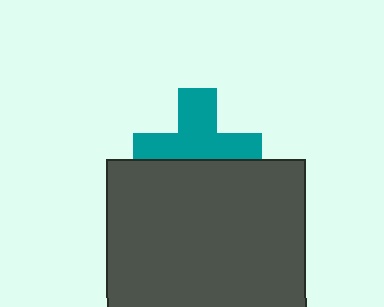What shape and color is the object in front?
The object in front is a dark gray square.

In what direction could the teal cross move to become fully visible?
The teal cross could move up. That would shift it out from behind the dark gray square entirely.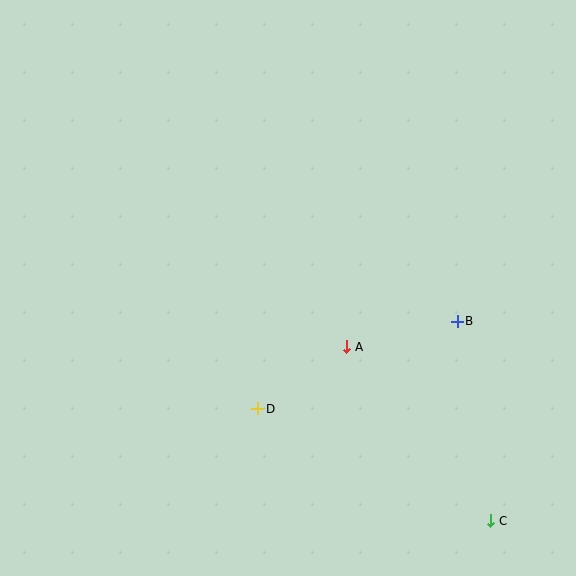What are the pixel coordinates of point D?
Point D is at (258, 409).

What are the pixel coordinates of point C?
Point C is at (491, 521).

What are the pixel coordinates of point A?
Point A is at (347, 347).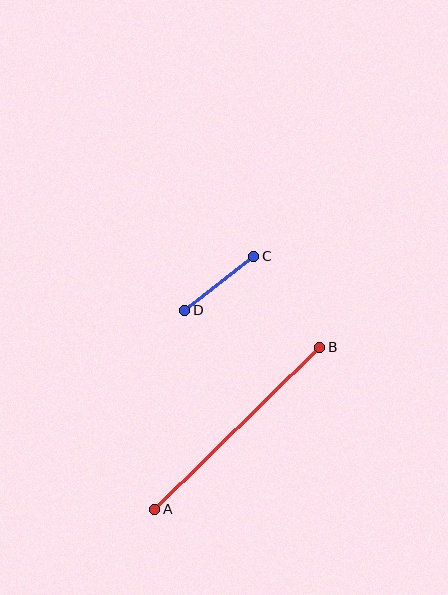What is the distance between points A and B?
The distance is approximately 231 pixels.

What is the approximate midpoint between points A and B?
The midpoint is at approximately (237, 428) pixels.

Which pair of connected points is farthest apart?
Points A and B are farthest apart.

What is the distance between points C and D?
The distance is approximately 88 pixels.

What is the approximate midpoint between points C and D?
The midpoint is at approximately (219, 283) pixels.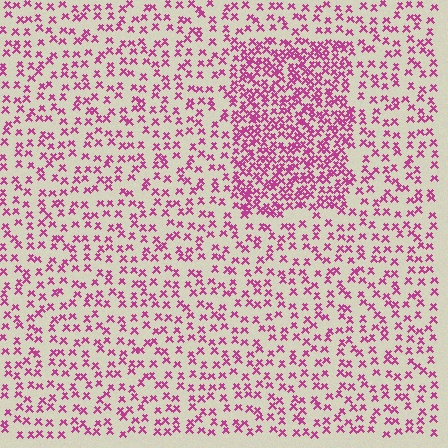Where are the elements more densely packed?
The elements are more densely packed inside the rectangle boundary.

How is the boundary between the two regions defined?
The boundary is defined by a change in element density (approximately 2.2x ratio). All elements are the same color, size, and shape.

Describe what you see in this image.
The image contains small magenta elements arranged at two different densities. A rectangle-shaped region is visible where the elements are more densely packed than the surrounding area.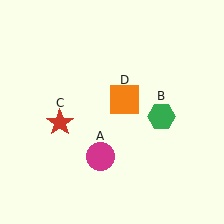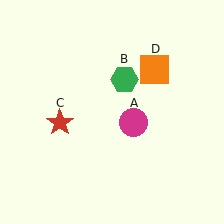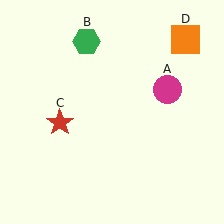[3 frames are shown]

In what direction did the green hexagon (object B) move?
The green hexagon (object B) moved up and to the left.